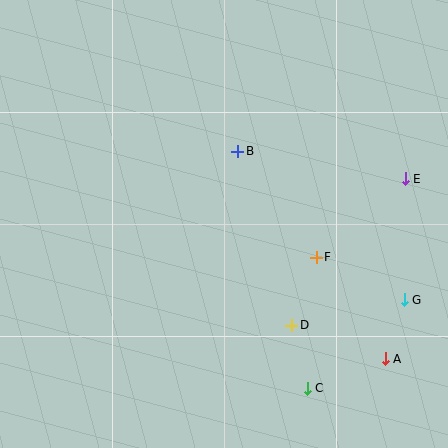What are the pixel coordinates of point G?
Point G is at (404, 300).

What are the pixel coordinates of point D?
Point D is at (292, 325).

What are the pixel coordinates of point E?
Point E is at (405, 179).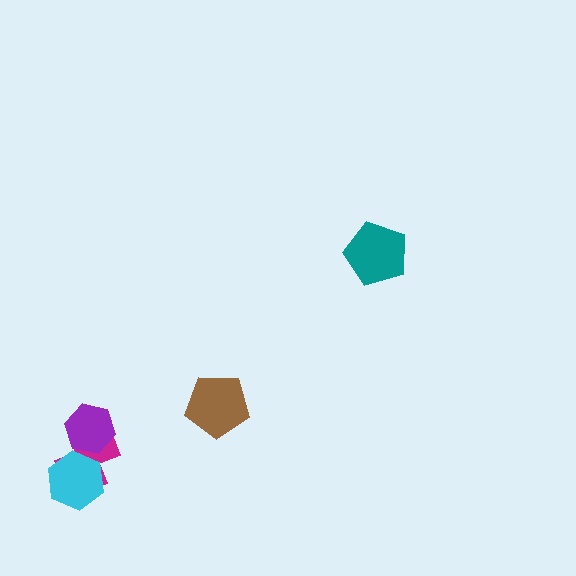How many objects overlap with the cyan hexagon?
1 object overlaps with the cyan hexagon.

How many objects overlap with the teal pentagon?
0 objects overlap with the teal pentagon.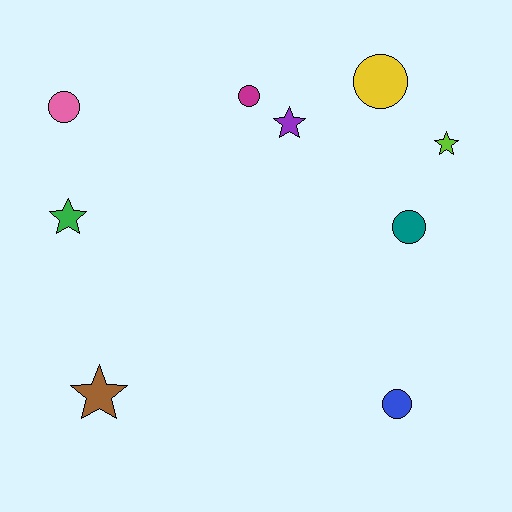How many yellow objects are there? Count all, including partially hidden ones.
There is 1 yellow object.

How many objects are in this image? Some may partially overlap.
There are 9 objects.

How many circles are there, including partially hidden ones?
There are 5 circles.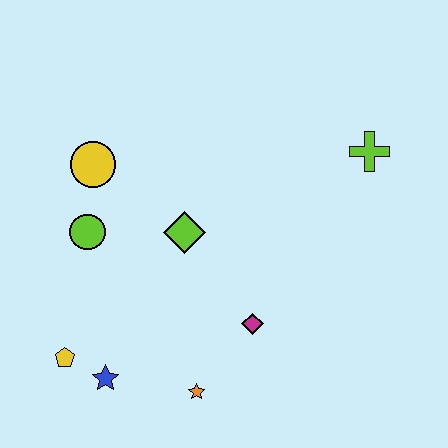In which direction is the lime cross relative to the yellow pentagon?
The lime cross is to the right of the yellow pentagon.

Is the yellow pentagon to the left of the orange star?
Yes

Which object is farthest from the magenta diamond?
The yellow circle is farthest from the magenta diamond.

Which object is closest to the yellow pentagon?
The blue star is closest to the yellow pentagon.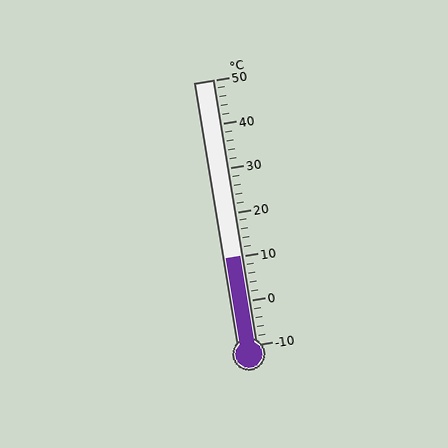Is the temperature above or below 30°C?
The temperature is below 30°C.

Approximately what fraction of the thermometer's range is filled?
The thermometer is filled to approximately 35% of its range.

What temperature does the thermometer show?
The thermometer shows approximately 10°C.